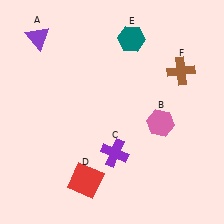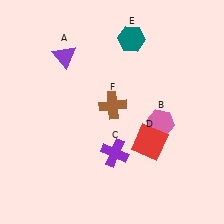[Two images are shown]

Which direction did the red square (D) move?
The red square (D) moved right.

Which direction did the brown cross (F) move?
The brown cross (F) moved left.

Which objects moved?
The objects that moved are: the purple triangle (A), the red square (D), the brown cross (F).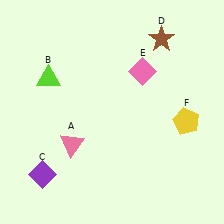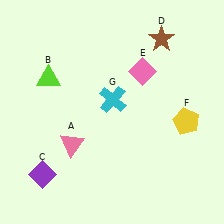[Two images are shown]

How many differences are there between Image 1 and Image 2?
There is 1 difference between the two images.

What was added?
A cyan cross (G) was added in Image 2.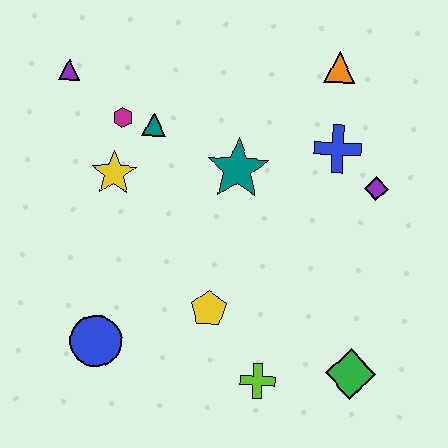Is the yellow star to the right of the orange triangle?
No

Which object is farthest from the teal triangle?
The green diamond is farthest from the teal triangle.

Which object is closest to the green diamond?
The lime cross is closest to the green diamond.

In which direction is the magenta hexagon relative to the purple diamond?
The magenta hexagon is to the left of the purple diamond.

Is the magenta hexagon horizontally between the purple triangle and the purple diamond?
Yes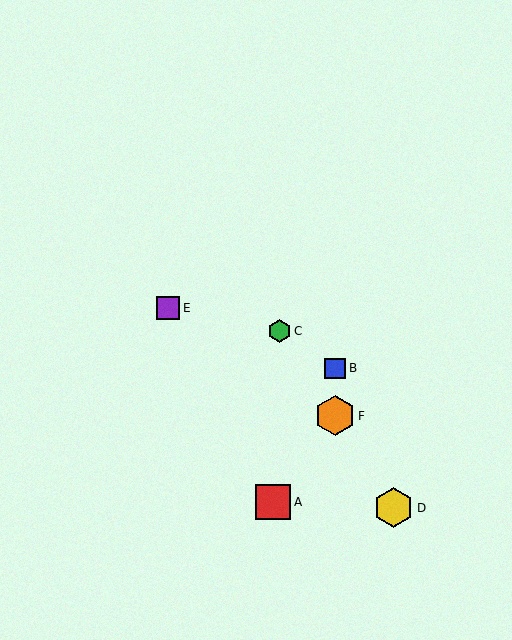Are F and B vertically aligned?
Yes, both are at x≈335.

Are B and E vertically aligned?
No, B is at x≈335 and E is at x≈168.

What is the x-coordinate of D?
Object D is at x≈394.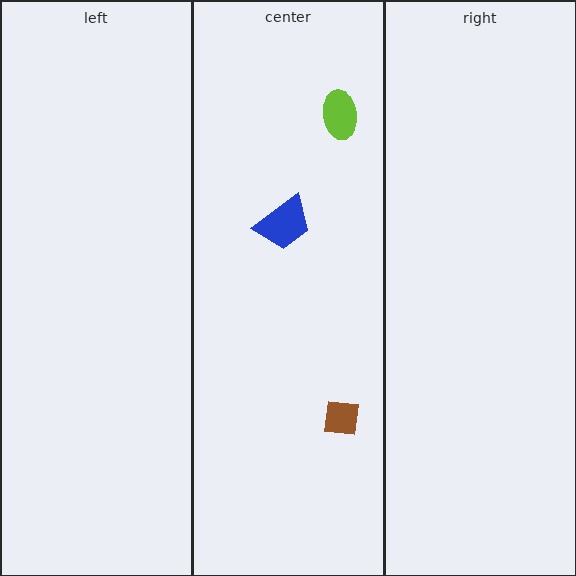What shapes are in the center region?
The lime ellipse, the brown square, the blue trapezoid.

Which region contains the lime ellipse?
The center region.